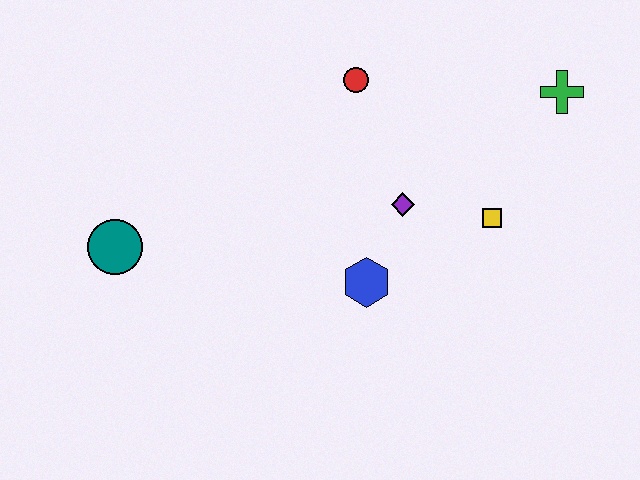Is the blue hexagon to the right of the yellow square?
No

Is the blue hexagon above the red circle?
No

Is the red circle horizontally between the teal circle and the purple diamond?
Yes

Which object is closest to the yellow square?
The purple diamond is closest to the yellow square.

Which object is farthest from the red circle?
The teal circle is farthest from the red circle.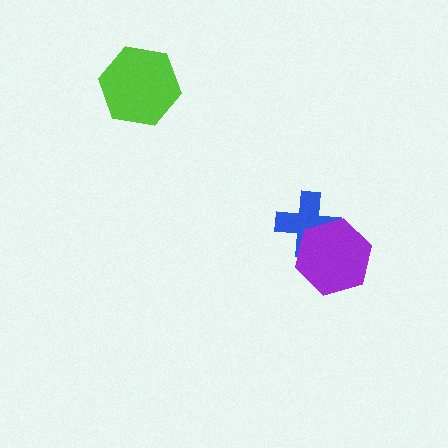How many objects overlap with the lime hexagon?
0 objects overlap with the lime hexagon.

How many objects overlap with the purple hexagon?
1 object overlaps with the purple hexagon.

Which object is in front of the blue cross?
The purple hexagon is in front of the blue cross.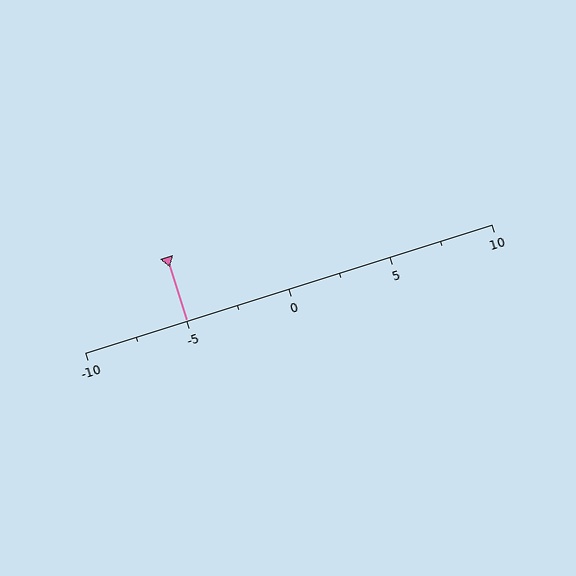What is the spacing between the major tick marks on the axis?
The major ticks are spaced 5 apart.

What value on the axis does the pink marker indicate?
The marker indicates approximately -5.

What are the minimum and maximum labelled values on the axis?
The axis runs from -10 to 10.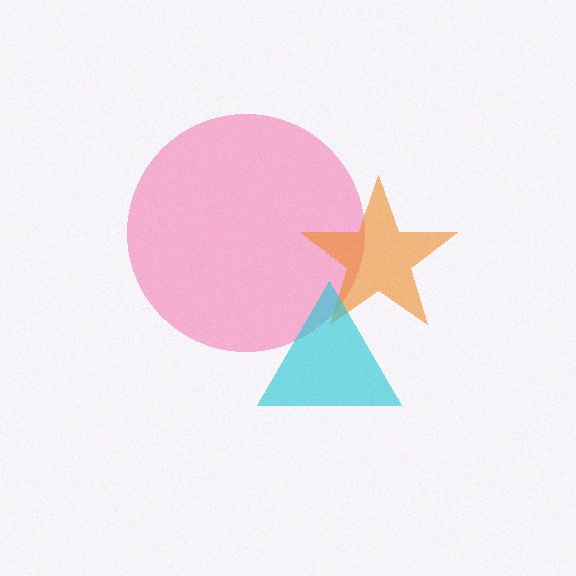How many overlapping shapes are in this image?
There are 3 overlapping shapes in the image.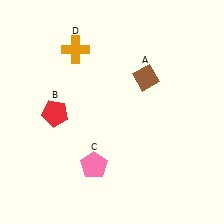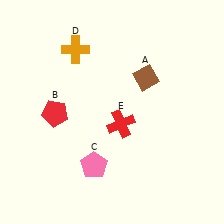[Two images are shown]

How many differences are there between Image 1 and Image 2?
There is 1 difference between the two images.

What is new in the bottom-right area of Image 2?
A red cross (E) was added in the bottom-right area of Image 2.